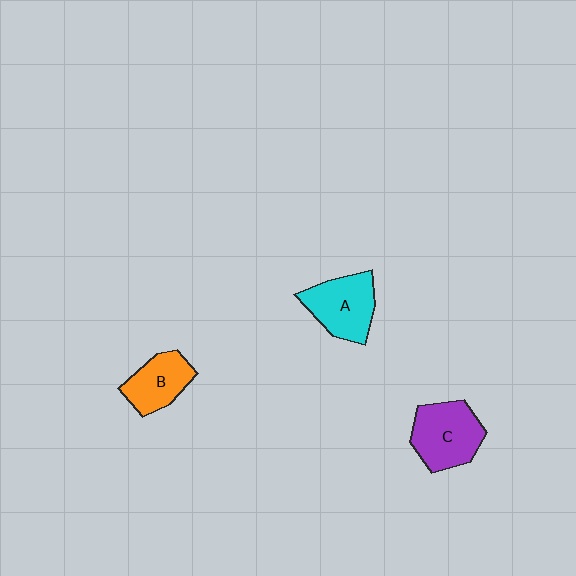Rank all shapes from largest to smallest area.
From largest to smallest: C (purple), A (cyan), B (orange).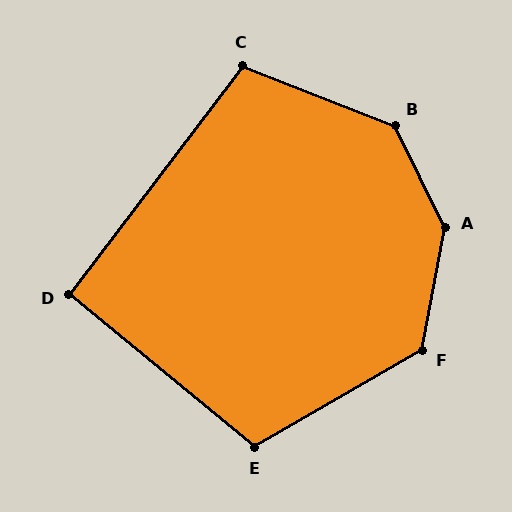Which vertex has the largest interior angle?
A, at approximately 144 degrees.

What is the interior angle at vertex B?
Approximately 137 degrees (obtuse).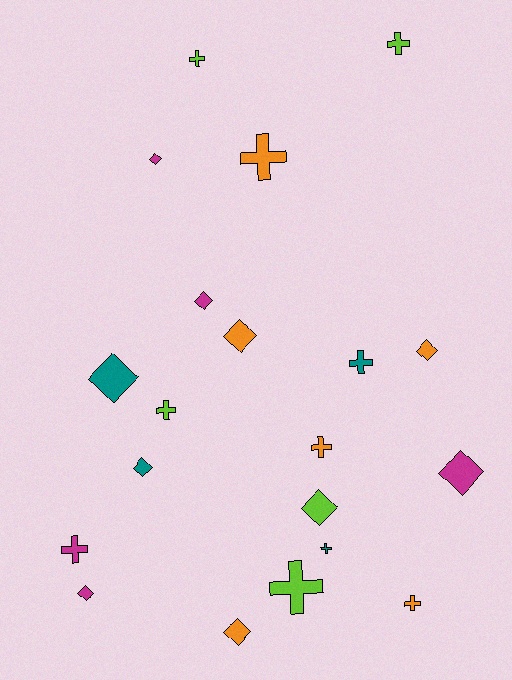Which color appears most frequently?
Orange, with 6 objects.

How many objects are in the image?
There are 20 objects.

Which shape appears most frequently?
Cross, with 10 objects.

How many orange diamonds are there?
There are 3 orange diamonds.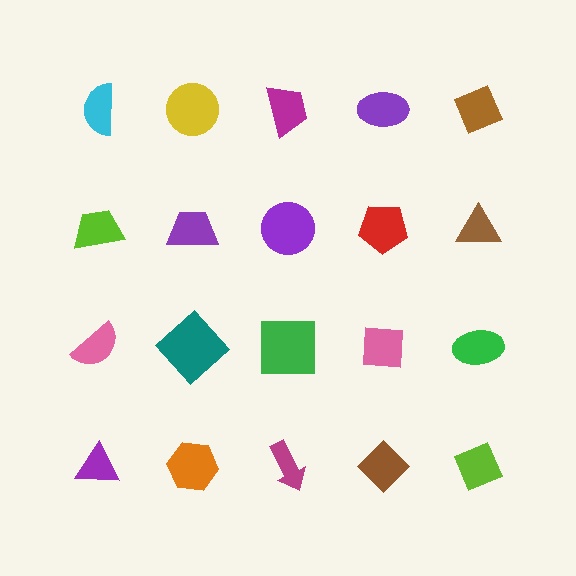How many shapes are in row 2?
5 shapes.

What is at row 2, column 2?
A purple trapezoid.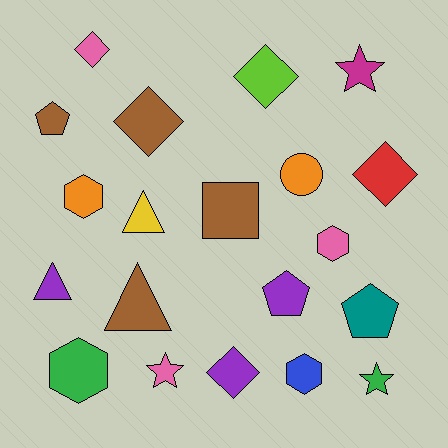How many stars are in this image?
There are 3 stars.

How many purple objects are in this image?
There are 3 purple objects.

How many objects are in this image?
There are 20 objects.